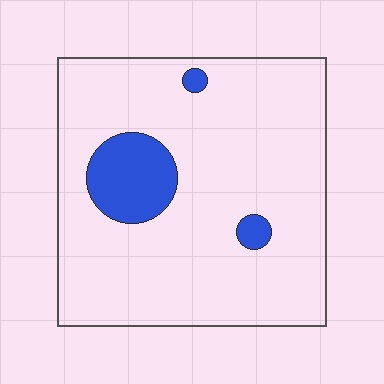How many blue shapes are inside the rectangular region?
3.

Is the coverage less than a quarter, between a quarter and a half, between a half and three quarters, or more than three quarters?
Less than a quarter.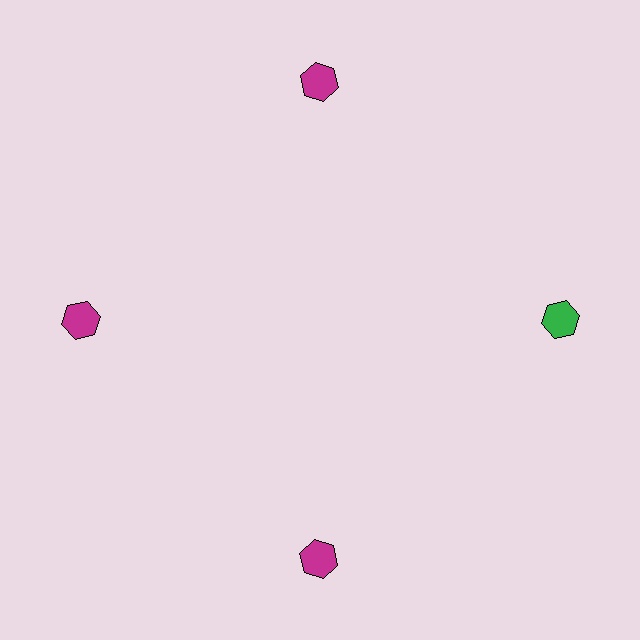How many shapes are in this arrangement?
There are 4 shapes arranged in a ring pattern.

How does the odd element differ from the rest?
It has a different color: green instead of magenta.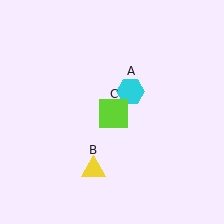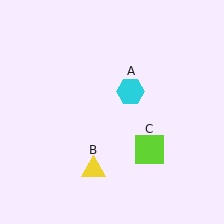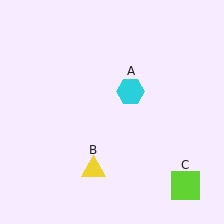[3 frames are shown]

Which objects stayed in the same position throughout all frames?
Cyan hexagon (object A) and yellow triangle (object B) remained stationary.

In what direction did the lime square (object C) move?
The lime square (object C) moved down and to the right.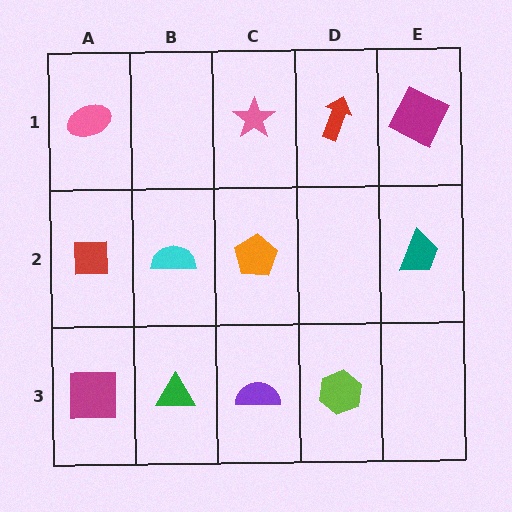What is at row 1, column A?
A pink ellipse.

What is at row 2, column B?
A cyan semicircle.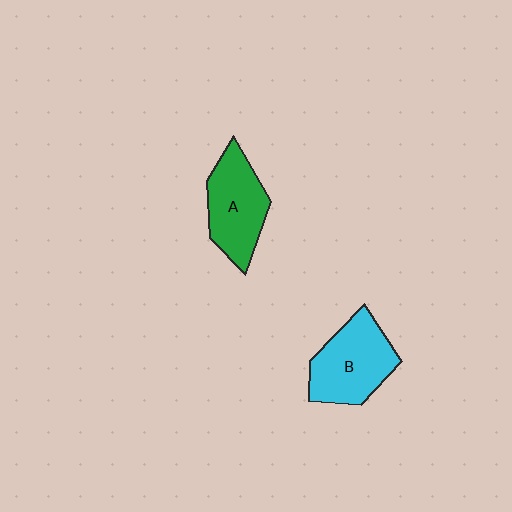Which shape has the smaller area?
Shape A (green).